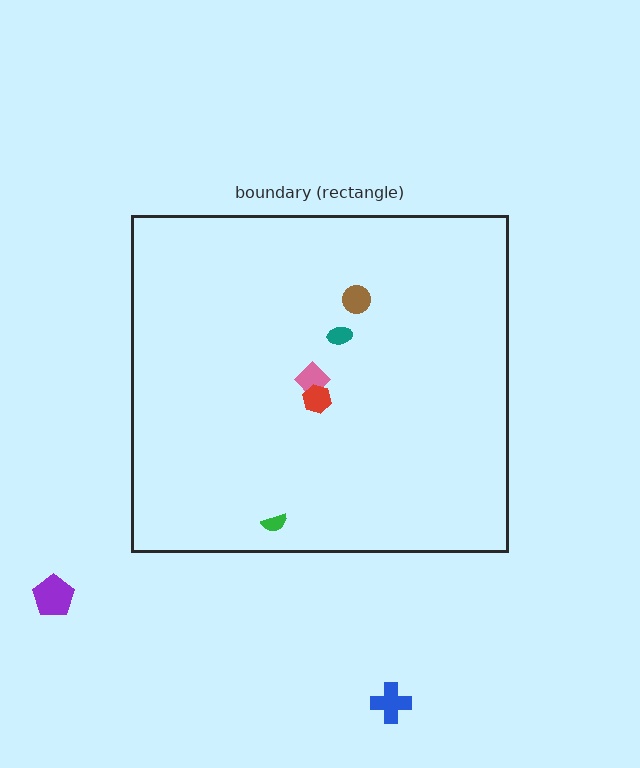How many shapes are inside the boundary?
5 inside, 2 outside.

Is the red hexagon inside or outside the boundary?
Inside.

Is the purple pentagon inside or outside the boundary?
Outside.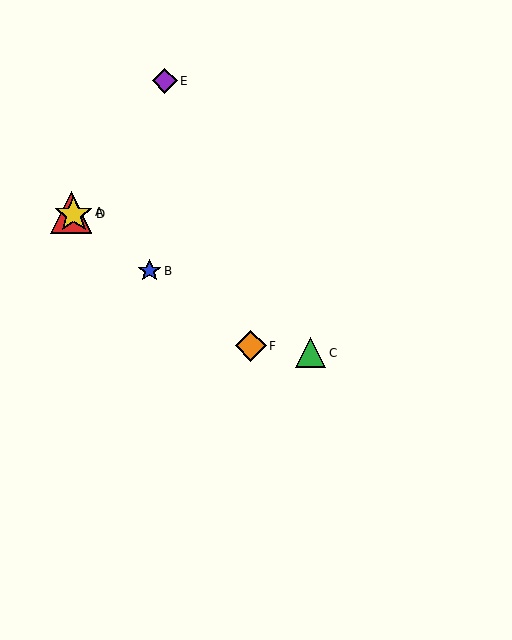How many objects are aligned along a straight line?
4 objects (A, B, D, F) are aligned along a straight line.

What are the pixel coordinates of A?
Object A is at (71, 212).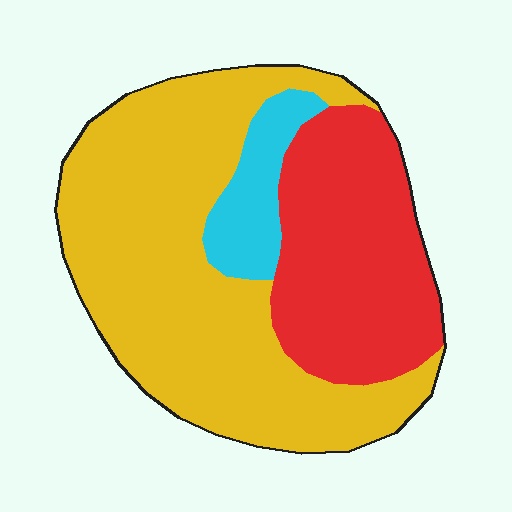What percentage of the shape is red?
Red covers about 30% of the shape.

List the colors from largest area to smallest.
From largest to smallest: yellow, red, cyan.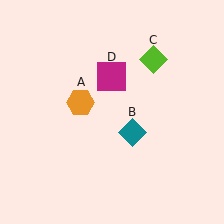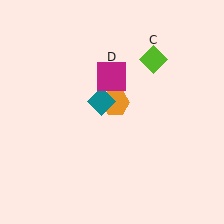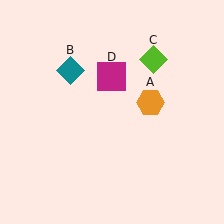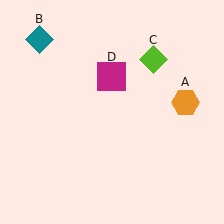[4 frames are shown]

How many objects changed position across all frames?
2 objects changed position: orange hexagon (object A), teal diamond (object B).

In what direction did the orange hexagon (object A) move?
The orange hexagon (object A) moved right.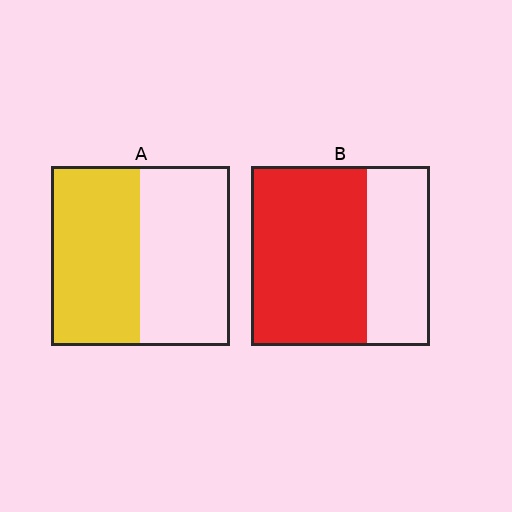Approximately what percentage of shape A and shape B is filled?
A is approximately 50% and B is approximately 65%.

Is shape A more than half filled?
Roughly half.